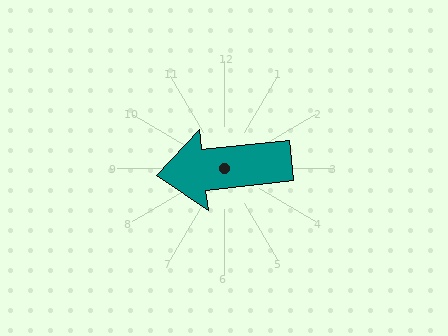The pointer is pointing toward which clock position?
Roughly 9 o'clock.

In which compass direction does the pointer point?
West.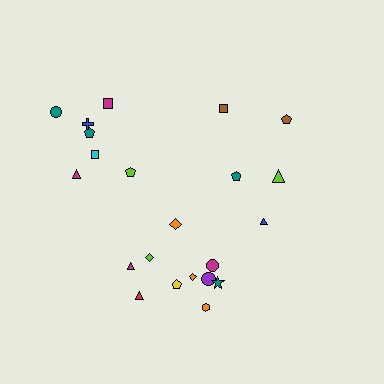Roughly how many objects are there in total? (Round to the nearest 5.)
Roughly 20 objects in total.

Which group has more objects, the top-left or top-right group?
The top-left group.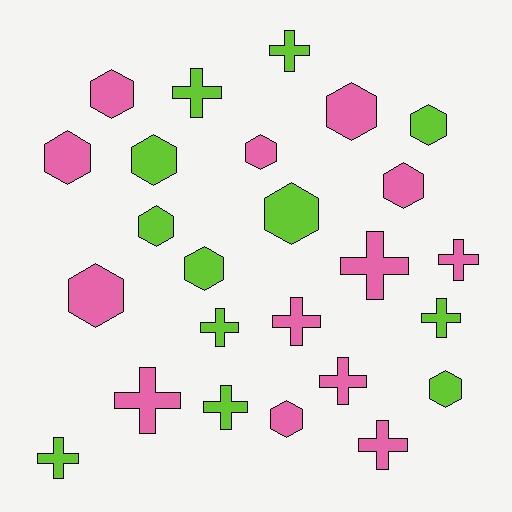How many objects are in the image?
There are 25 objects.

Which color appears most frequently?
Pink, with 13 objects.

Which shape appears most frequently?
Hexagon, with 13 objects.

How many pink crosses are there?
There are 6 pink crosses.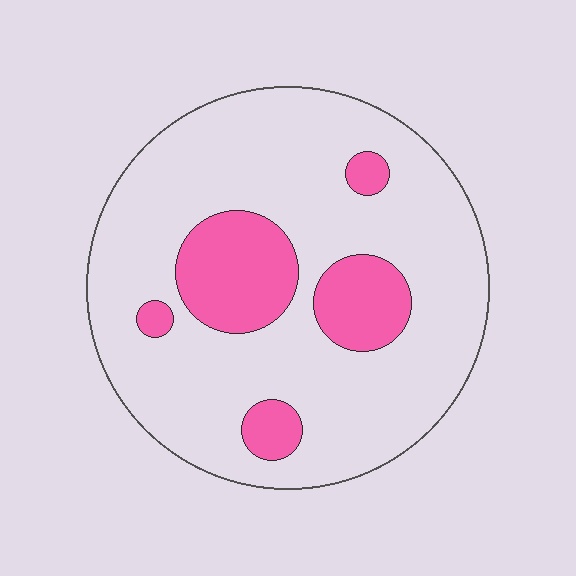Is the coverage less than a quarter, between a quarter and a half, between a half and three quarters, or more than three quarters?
Less than a quarter.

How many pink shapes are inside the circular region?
5.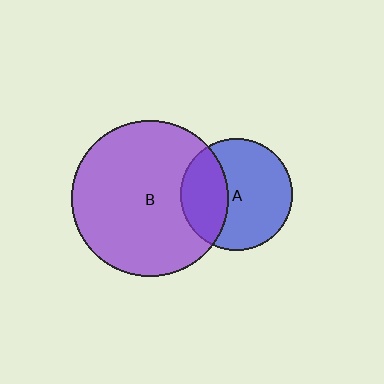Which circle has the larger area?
Circle B (purple).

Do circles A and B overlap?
Yes.